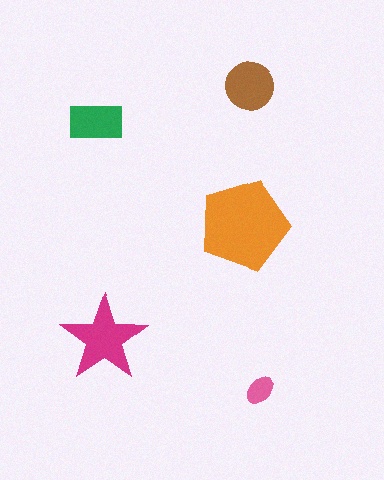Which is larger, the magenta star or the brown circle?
The magenta star.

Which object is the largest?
The orange pentagon.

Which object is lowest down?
The pink ellipse is bottommost.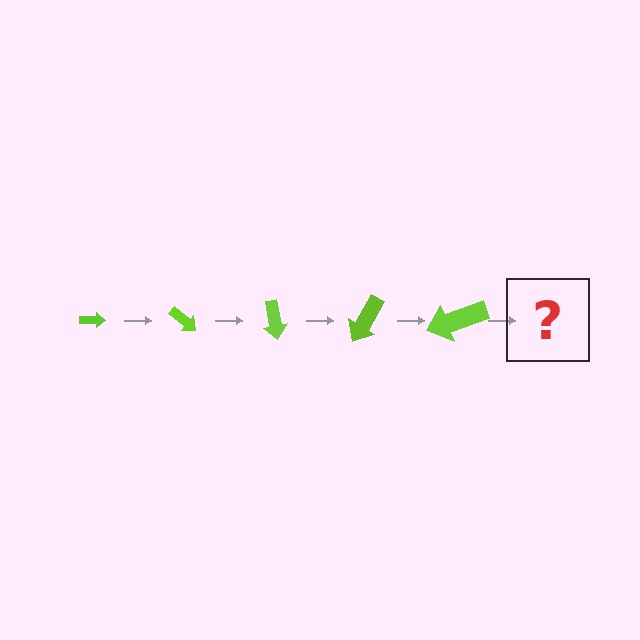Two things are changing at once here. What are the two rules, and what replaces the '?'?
The two rules are that the arrow grows larger each step and it rotates 40 degrees each step. The '?' should be an arrow, larger than the previous one and rotated 200 degrees from the start.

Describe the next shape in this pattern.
It should be an arrow, larger than the previous one and rotated 200 degrees from the start.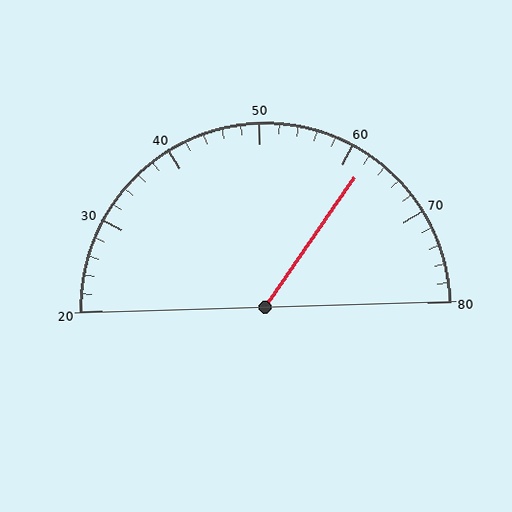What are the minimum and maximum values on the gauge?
The gauge ranges from 20 to 80.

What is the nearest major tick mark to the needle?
The nearest major tick mark is 60.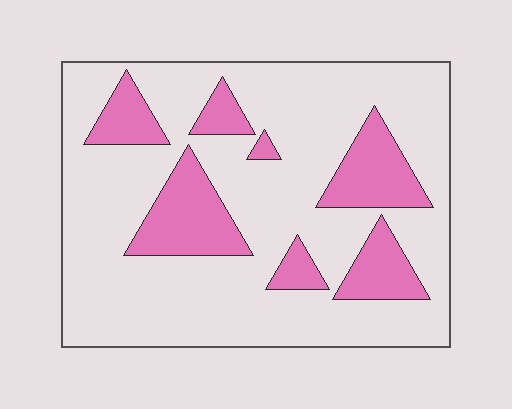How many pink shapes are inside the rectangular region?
7.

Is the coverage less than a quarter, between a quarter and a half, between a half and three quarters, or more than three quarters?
Less than a quarter.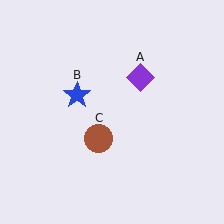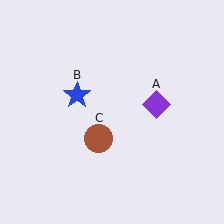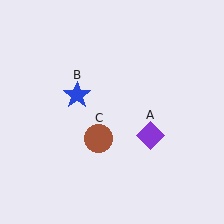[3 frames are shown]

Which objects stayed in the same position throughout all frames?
Blue star (object B) and brown circle (object C) remained stationary.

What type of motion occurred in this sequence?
The purple diamond (object A) rotated clockwise around the center of the scene.